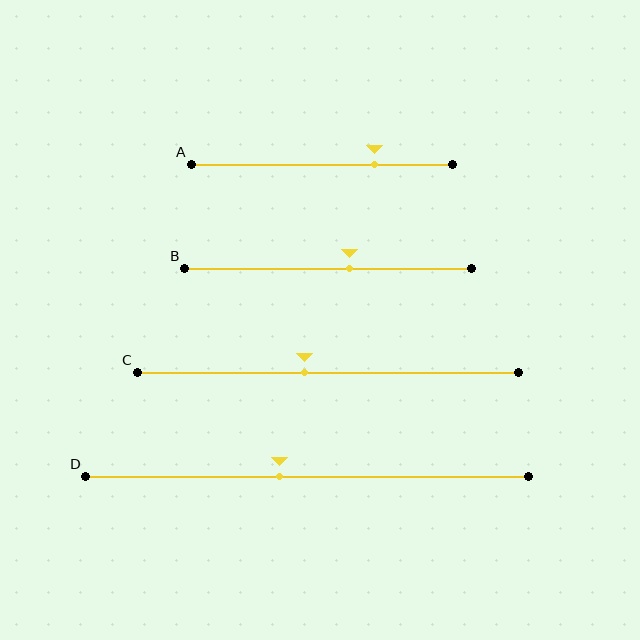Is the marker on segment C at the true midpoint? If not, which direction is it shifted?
No, the marker on segment C is shifted to the left by about 6% of the segment length.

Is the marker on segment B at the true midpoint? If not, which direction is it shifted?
No, the marker on segment B is shifted to the right by about 7% of the segment length.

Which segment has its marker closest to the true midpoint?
Segment C has its marker closest to the true midpoint.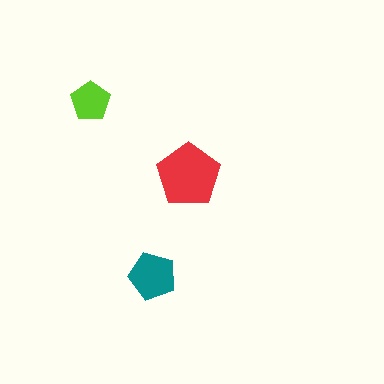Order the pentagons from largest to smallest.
the red one, the teal one, the lime one.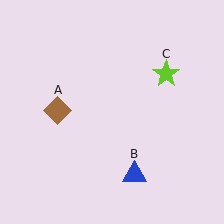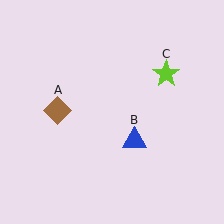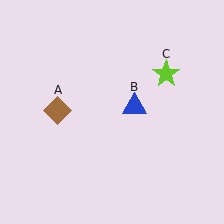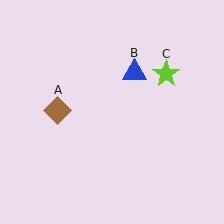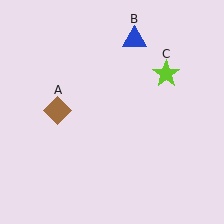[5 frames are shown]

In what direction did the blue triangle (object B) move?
The blue triangle (object B) moved up.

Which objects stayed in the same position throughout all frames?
Brown diamond (object A) and lime star (object C) remained stationary.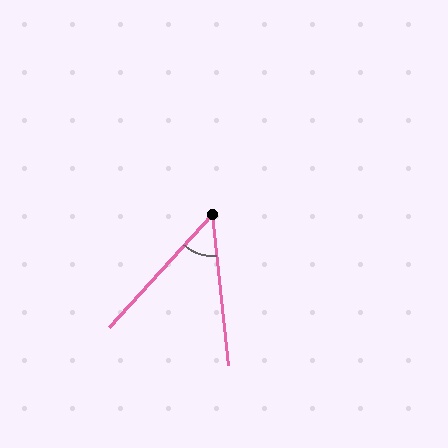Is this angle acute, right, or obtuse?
It is acute.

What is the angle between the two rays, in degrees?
Approximately 48 degrees.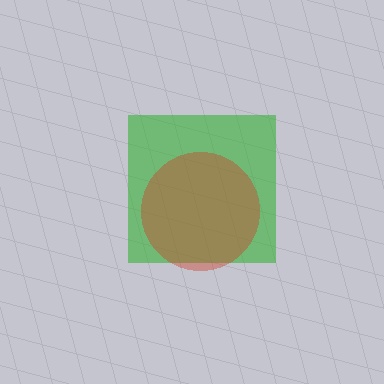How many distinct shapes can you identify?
There are 2 distinct shapes: a green square, a red circle.